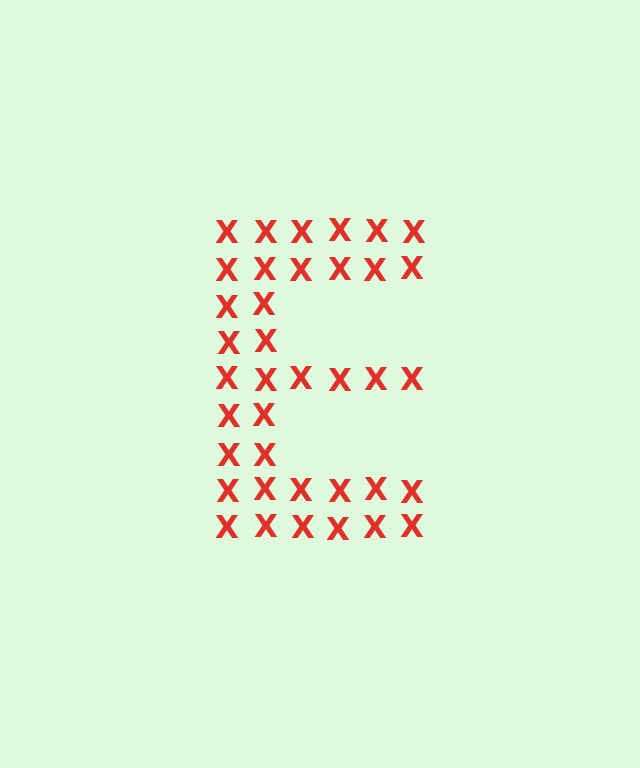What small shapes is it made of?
It is made of small letter X's.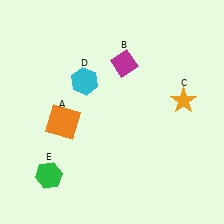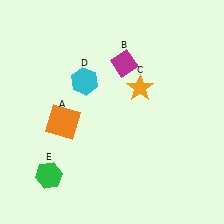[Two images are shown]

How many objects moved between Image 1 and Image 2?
1 object moved between the two images.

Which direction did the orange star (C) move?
The orange star (C) moved left.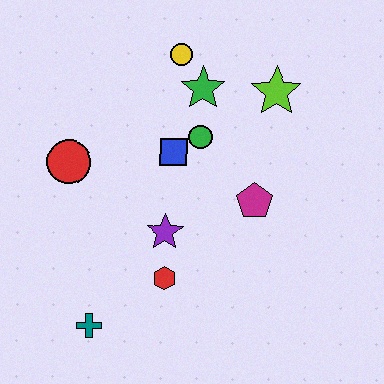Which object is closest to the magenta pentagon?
The green circle is closest to the magenta pentagon.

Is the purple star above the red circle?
No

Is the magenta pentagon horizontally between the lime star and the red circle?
Yes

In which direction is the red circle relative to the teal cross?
The red circle is above the teal cross.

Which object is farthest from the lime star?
The teal cross is farthest from the lime star.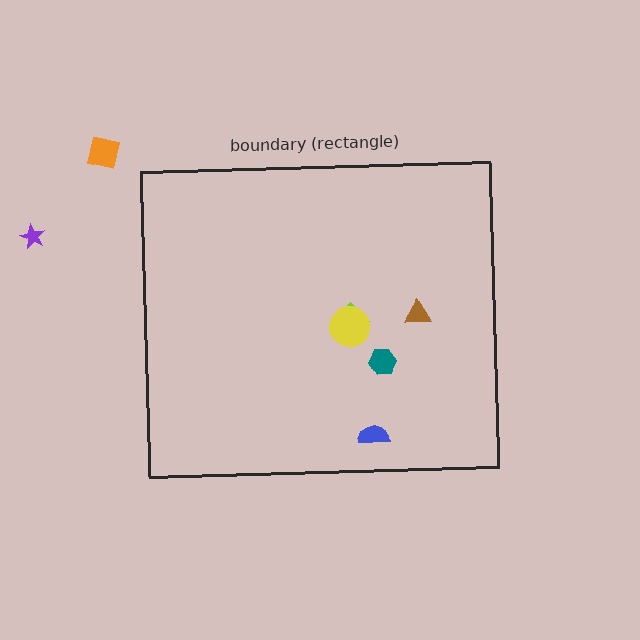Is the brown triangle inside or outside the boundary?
Inside.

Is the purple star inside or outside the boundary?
Outside.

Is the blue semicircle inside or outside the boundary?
Inside.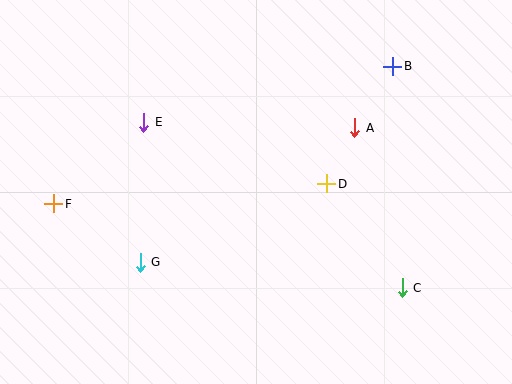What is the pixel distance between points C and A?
The distance between C and A is 167 pixels.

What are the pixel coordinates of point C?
Point C is at (402, 288).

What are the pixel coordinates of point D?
Point D is at (327, 184).